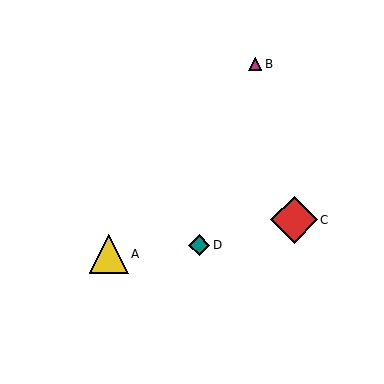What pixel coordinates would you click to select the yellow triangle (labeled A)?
Click at (109, 254) to select the yellow triangle A.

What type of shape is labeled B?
Shape B is a magenta triangle.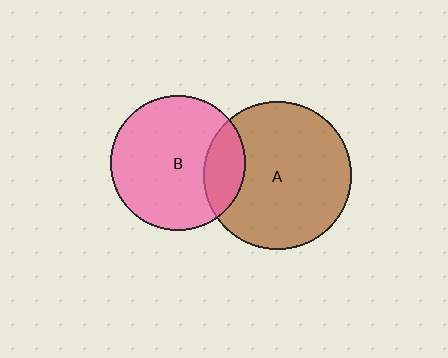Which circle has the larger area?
Circle A (brown).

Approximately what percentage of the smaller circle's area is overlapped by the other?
Approximately 20%.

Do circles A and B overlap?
Yes.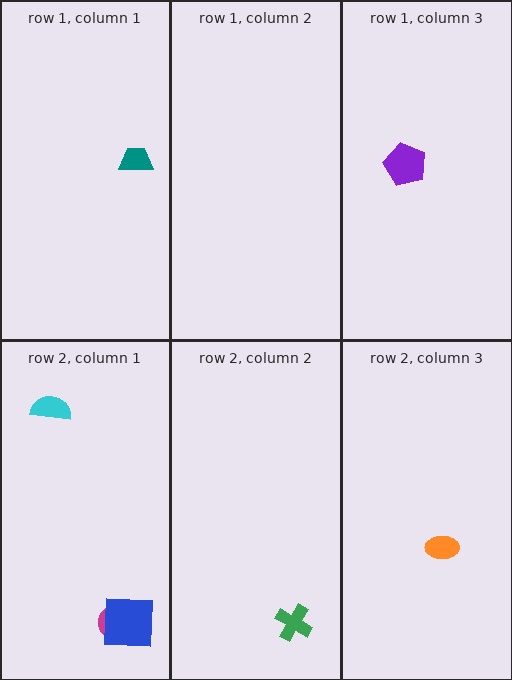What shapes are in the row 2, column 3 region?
The orange ellipse.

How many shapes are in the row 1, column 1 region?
1.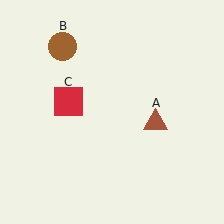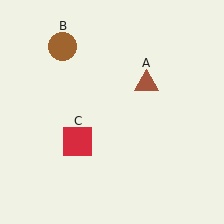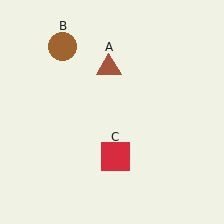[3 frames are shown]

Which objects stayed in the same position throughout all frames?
Brown circle (object B) remained stationary.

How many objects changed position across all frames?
2 objects changed position: brown triangle (object A), red square (object C).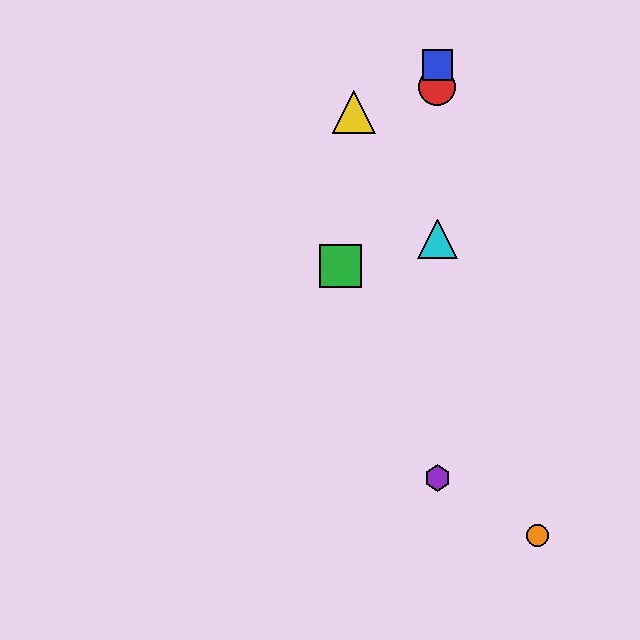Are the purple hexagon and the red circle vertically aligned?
Yes, both are at x≈437.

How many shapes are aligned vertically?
4 shapes (the red circle, the blue square, the purple hexagon, the cyan triangle) are aligned vertically.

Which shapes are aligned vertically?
The red circle, the blue square, the purple hexagon, the cyan triangle are aligned vertically.